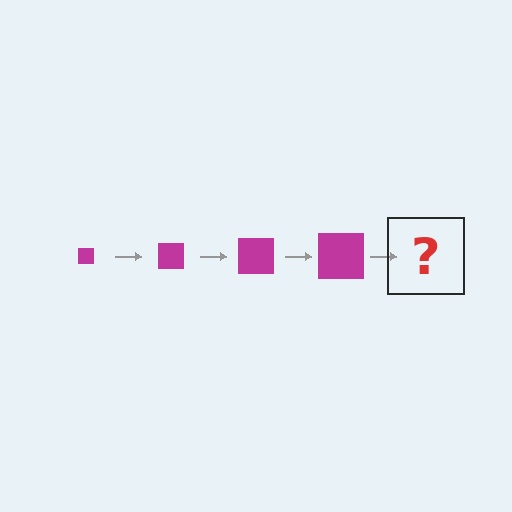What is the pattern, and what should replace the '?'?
The pattern is that the square gets progressively larger each step. The '?' should be a magenta square, larger than the previous one.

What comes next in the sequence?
The next element should be a magenta square, larger than the previous one.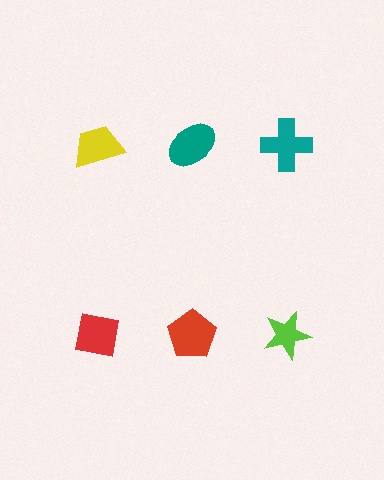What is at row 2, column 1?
A red square.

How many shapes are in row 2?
3 shapes.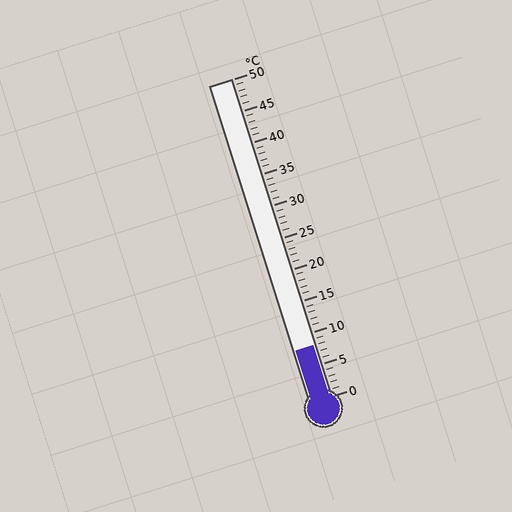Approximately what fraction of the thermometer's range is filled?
The thermometer is filled to approximately 15% of its range.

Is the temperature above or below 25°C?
The temperature is below 25°C.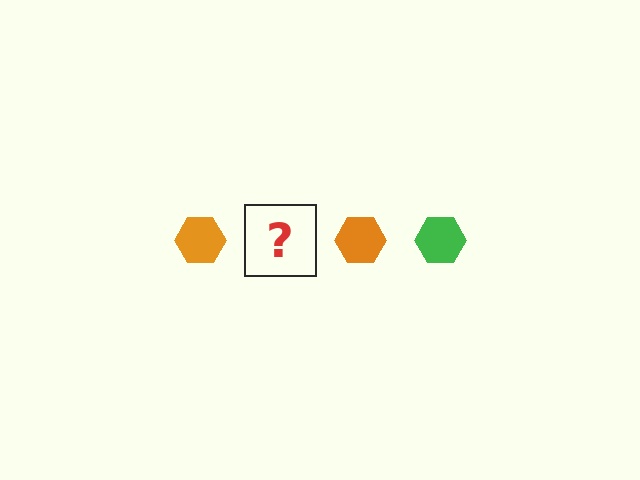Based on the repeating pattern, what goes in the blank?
The blank should be a green hexagon.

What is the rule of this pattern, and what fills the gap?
The rule is that the pattern cycles through orange, green hexagons. The gap should be filled with a green hexagon.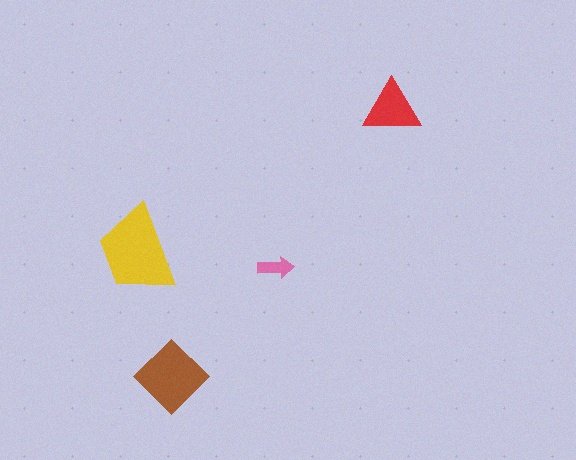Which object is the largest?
The yellow trapezoid.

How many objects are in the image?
There are 4 objects in the image.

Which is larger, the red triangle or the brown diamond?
The brown diamond.